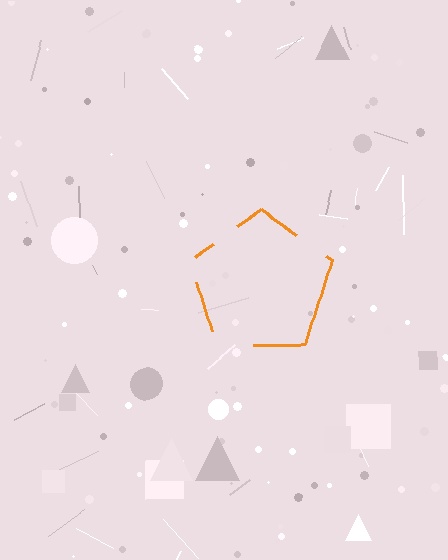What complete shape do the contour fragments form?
The contour fragments form a pentagon.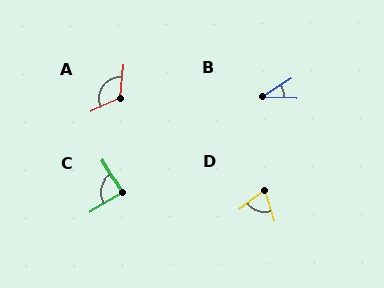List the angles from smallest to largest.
B (34°), D (70°), C (89°), A (120°).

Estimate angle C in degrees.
Approximately 89 degrees.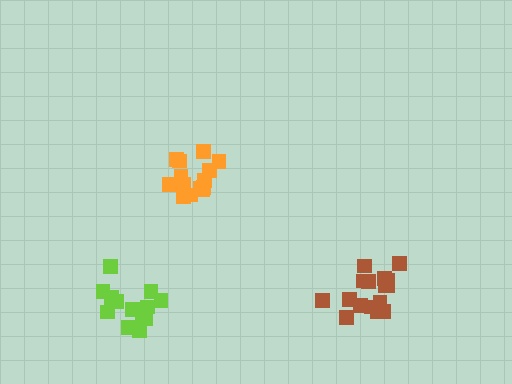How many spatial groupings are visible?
There are 3 spatial groupings.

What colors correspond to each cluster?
The clusters are colored: orange, lime, brown.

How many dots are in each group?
Group 1: 14 dots, Group 2: 14 dots, Group 3: 16 dots (44 total).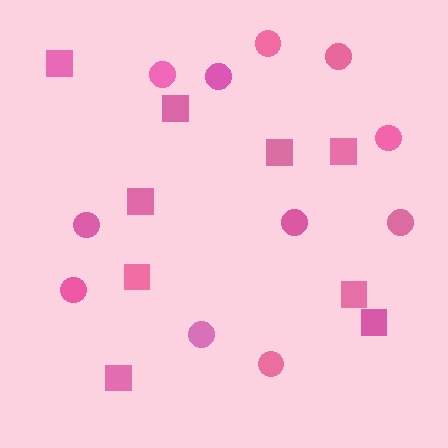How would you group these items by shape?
There are 2 groups: one group of squares (9) and one group of circles (11).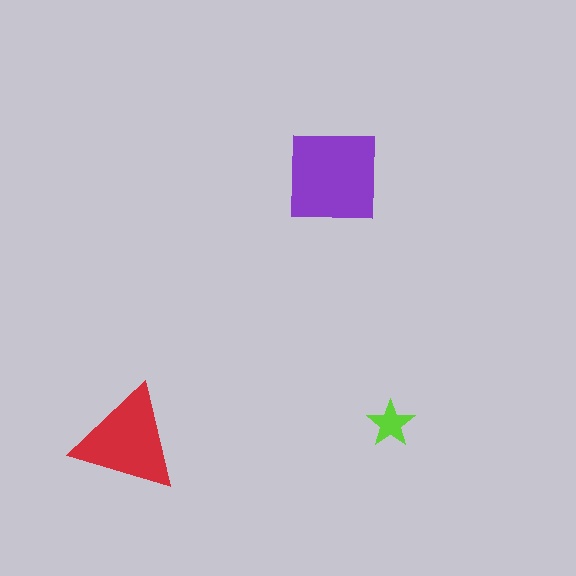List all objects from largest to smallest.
The purple square, the red triangle, the lime star.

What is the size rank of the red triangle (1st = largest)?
2nd.